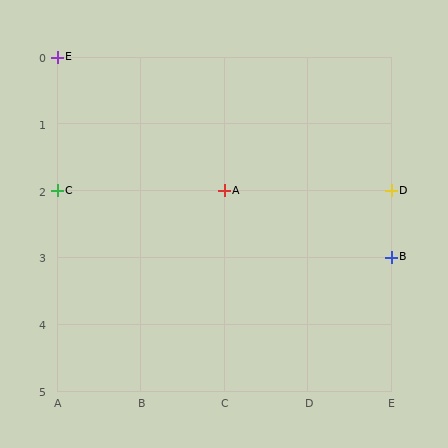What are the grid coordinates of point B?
Point B is at grid coordinates (E, 3).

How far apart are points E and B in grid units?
Points E and B are 4 columns and 3 rows apart (about 5.0 grid units diagonally).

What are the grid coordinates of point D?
Point D is at grid coordinates (E, 2).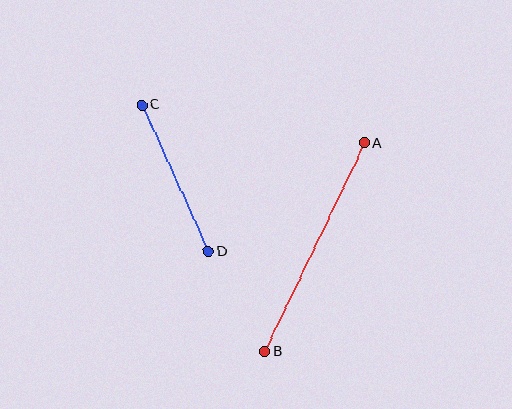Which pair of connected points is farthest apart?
Points A and B are farthest apart.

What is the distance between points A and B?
The distance is approximately 231 pixels.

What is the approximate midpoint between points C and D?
The midpoint is at approximately (175, 178) pixels.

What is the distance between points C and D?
The distance is approximately 161 pixels.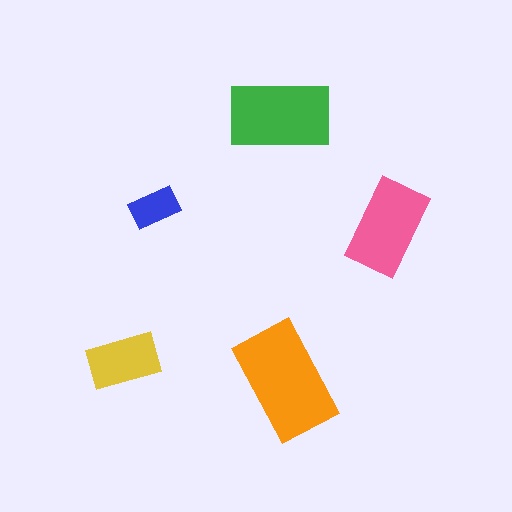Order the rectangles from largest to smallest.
the orange one, the green one, the pink one, the yellow one, the blue one.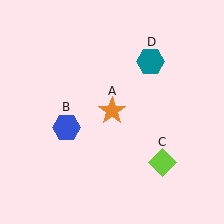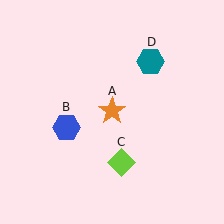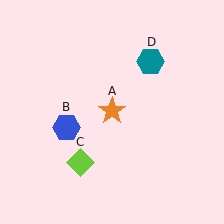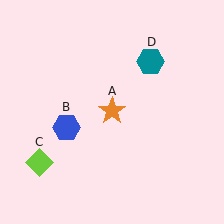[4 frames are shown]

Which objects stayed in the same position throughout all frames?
Orange star (object A) and blue hexagon (object B) and teal hexagon (object D) remained stationary.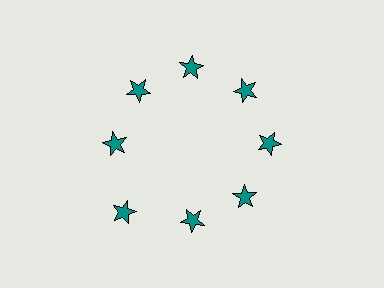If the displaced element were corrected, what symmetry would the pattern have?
It would have 8-fold rotational symmetry — the pattern would map onto itself every 45 degrees.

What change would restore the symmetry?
The symmetry would be restored by moving it inward, back onto the ring so that all 8 stars sit at equal angles and equal distance from the center.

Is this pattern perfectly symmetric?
No. The 8 teal stars are arranged in a ring, but one element near the 8 o'clock position is pushed outward from the center, breaking the 8-fold rotational symmetry.